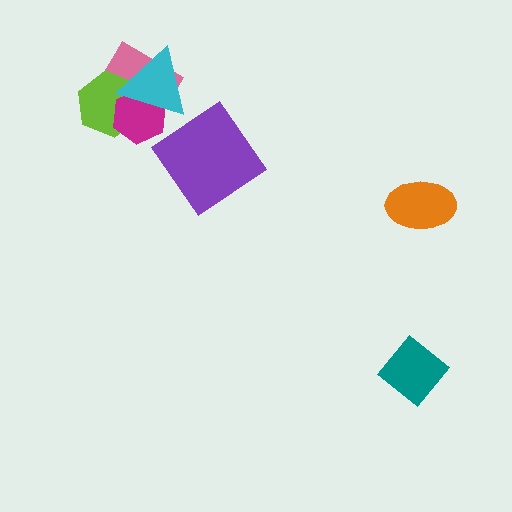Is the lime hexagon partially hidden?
Yes, it is partially covered by another shape.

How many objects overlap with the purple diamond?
0 objects overlap with the purple diamond.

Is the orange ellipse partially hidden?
No, no other shape covers it.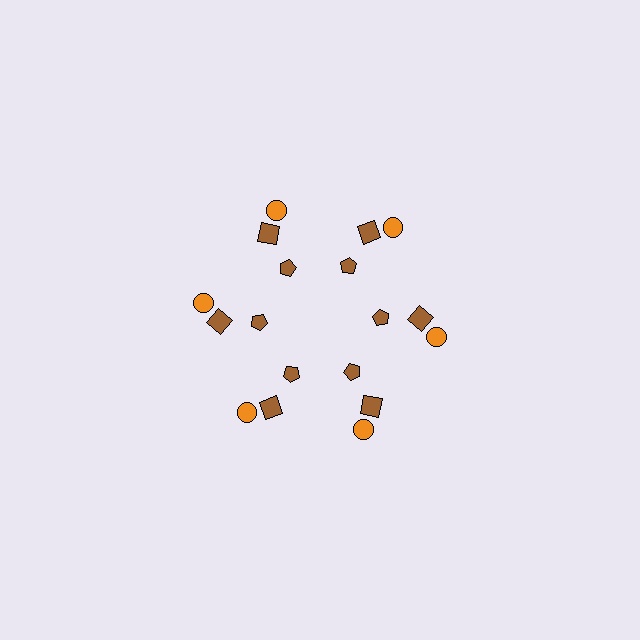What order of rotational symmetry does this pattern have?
This pattern has 6-fold rotational symmetry.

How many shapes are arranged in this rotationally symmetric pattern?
There are 18 shapes, arranged in 6 groups of 3.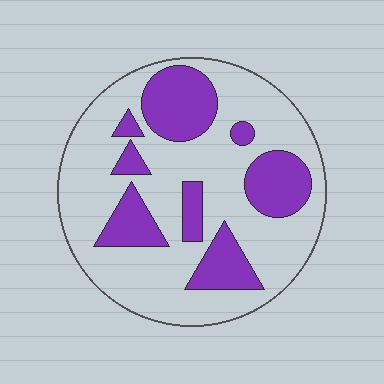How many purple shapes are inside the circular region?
8.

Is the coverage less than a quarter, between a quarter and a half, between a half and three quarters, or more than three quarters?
Between a quarter and a half.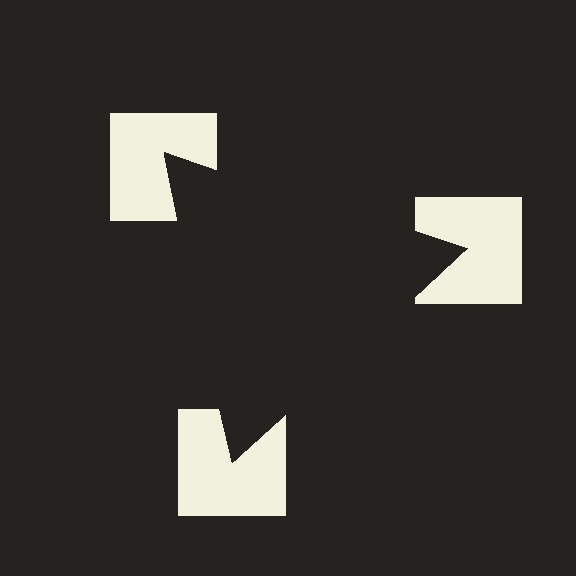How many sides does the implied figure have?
3 sides.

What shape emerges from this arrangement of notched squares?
An illusory triangle — its edges are inferred from the aligned wedge cuts in the notched squares, not physically drawn.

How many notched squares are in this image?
There are 3 — one at each vertex of the illusory triangle.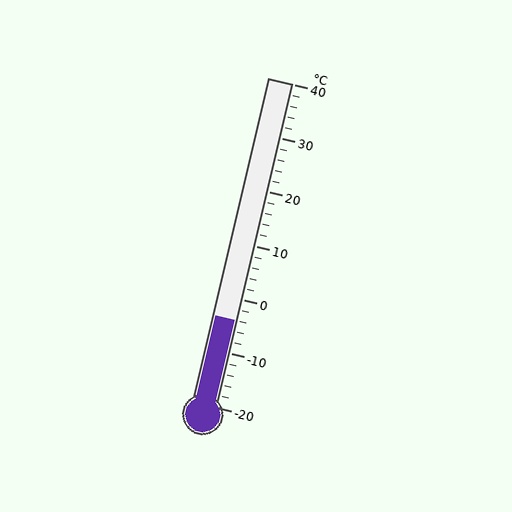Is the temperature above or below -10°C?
The temperature is above -10°C.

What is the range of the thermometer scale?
The thermometer scale ranges from -20°C to 40°C.